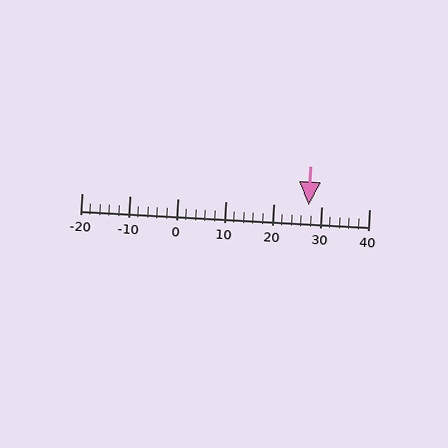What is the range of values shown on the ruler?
The ruler shows values from -20 to 40.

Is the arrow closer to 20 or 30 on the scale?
The arrow is closer to 30.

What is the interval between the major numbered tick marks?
The major tick marks are spaced 10 units apart.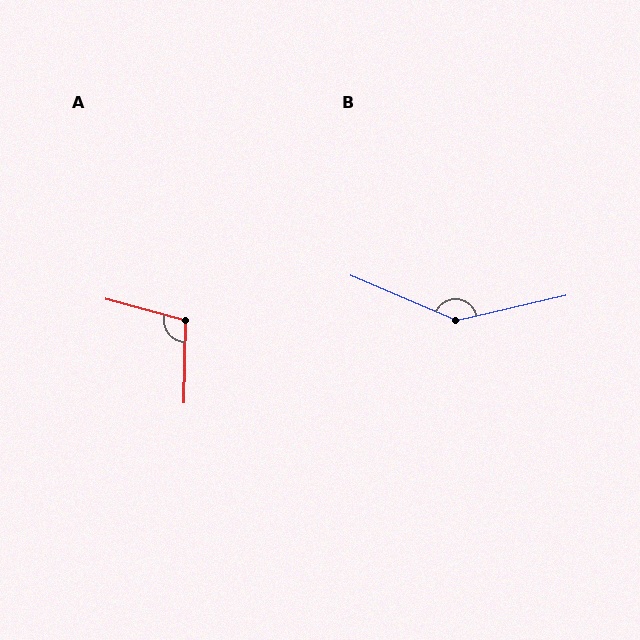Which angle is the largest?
B, at approximately 144 degrees.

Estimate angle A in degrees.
Approximately 104 degrees.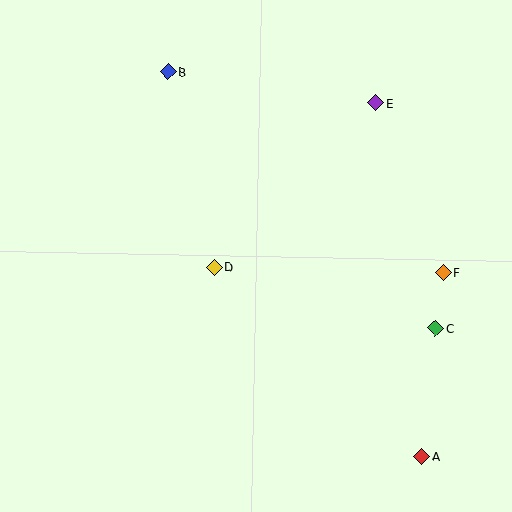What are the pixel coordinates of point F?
Point F is at (443, 272).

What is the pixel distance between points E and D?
The distance between E and D is 231 pixels.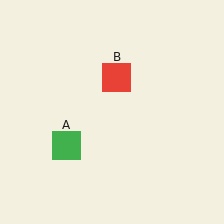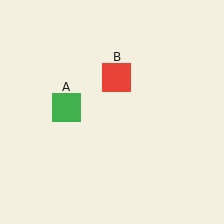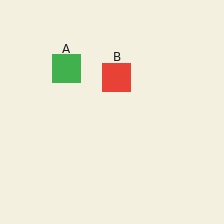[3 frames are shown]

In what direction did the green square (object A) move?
The green square (object A) moved up.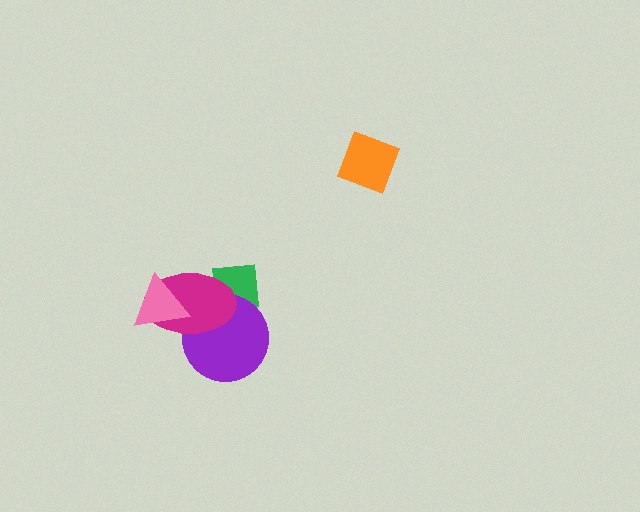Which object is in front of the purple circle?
The magenta ellipse is in front of the purple circle.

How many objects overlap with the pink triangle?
1 object overlaps with the pink triangle.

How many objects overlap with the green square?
2 objects overlap with the green square.